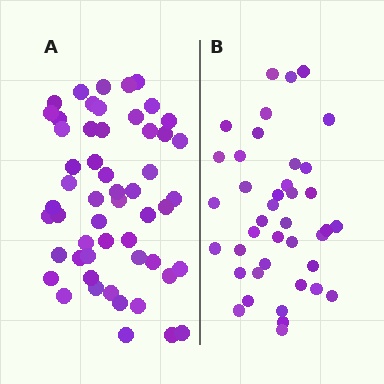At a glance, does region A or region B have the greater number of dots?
Region A (the left region) has more dots.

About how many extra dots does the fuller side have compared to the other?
Region A has approximately 15 more dots than region B.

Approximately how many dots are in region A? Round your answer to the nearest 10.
About 50 dots. (The exact count is 54, which rounds to 50.)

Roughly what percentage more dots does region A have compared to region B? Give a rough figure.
About 35% more.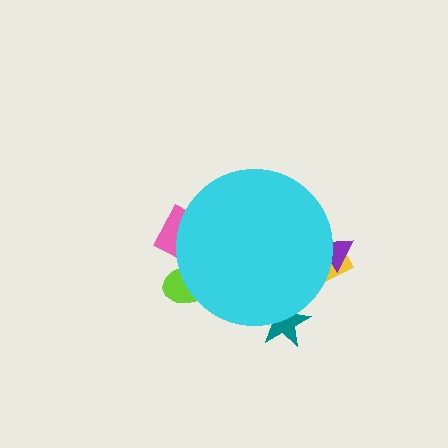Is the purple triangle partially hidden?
Yes, the purple triangle is partially hidden behind the cyan circle.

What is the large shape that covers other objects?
A cyan circle.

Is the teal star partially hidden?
Yes, the teal star is partially hidden behind the cyan circle.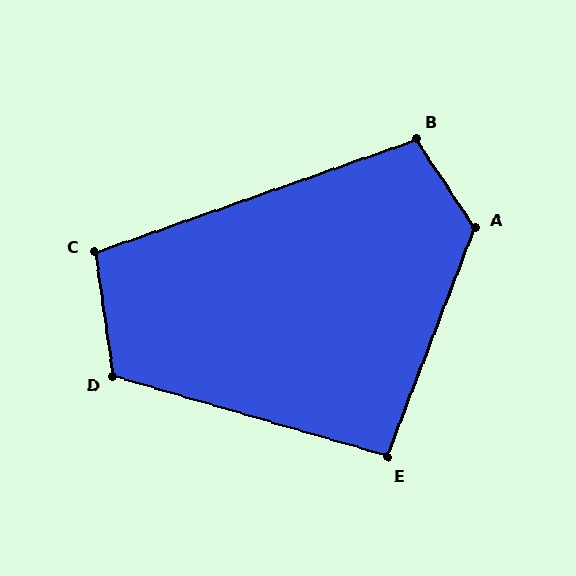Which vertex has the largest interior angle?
A, at approximately 126 degrees.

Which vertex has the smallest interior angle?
E, at approximately 94 degrees.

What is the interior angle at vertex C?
Approximately 101 degrees (obtuse).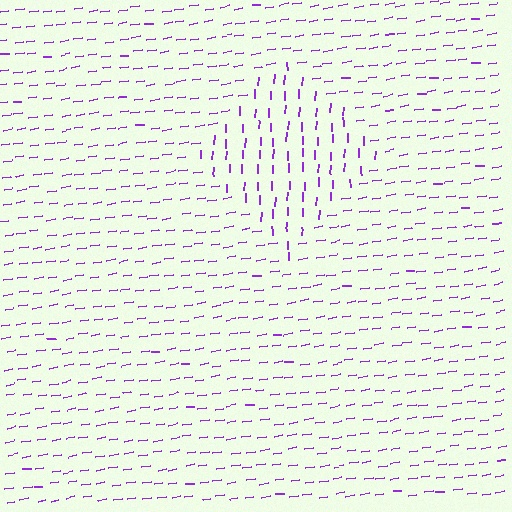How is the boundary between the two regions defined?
The boundary is defined purely by a change in line orientation (approximately 80 degrees difference). All lines are the same color and thickness.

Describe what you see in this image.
The image is filled with small purple line segments. A diamond region in the image has lines oriented differently from the surrounding lines, creating a visible texture boundary.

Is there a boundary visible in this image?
Yes, there is a texture boundary formed by a change in line orientation.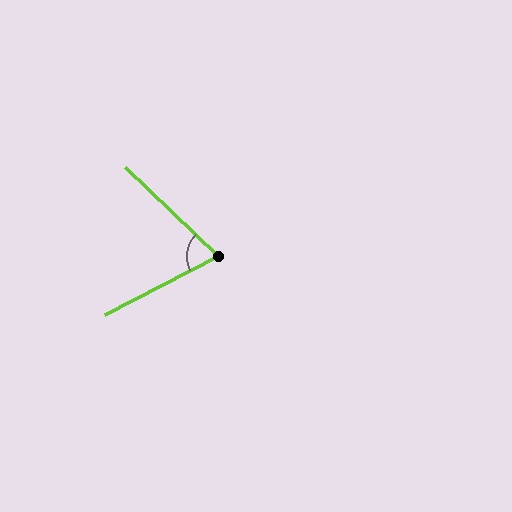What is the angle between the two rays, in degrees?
Approximately 71 degrees.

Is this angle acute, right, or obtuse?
It is acute.